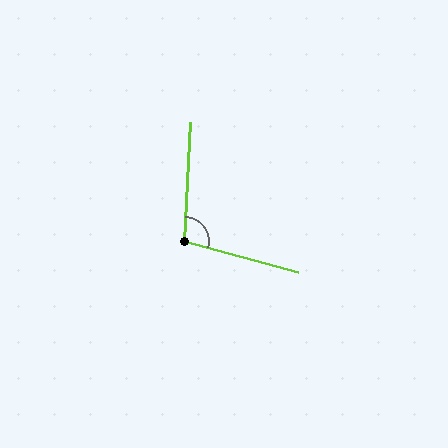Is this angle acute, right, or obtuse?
It is obtuse.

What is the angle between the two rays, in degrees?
Approximately 103 degrees.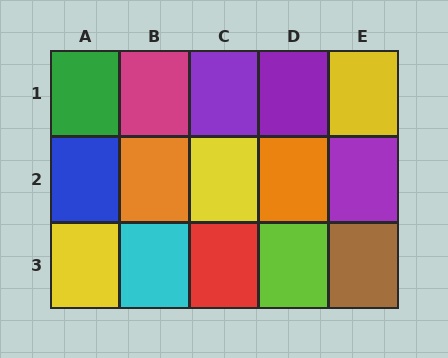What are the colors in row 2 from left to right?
Blue, orange, yellow, orange, purple.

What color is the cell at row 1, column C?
Purple.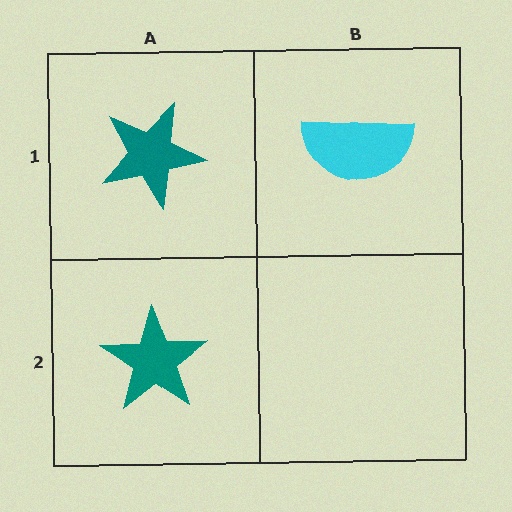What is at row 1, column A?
A teal star.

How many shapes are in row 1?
2 shapes.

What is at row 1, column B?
A cyan semicircle.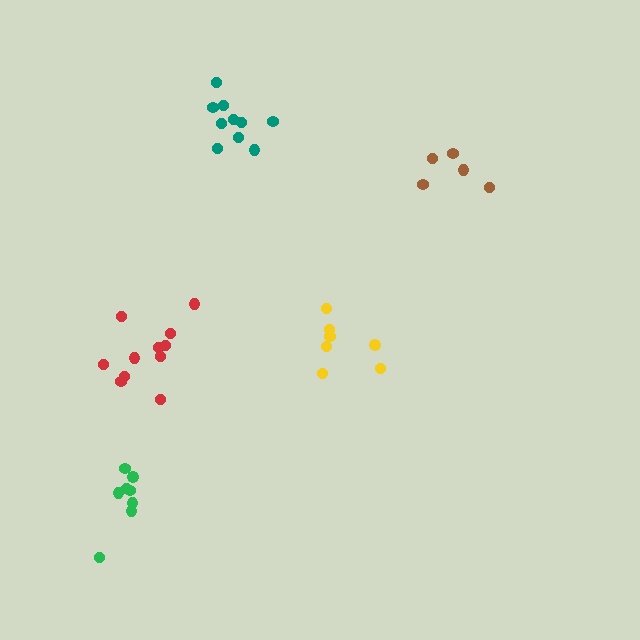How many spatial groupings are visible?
There are 5 spatial groupings.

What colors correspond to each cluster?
The clusters are colored: yellow, brown, red, teal, green.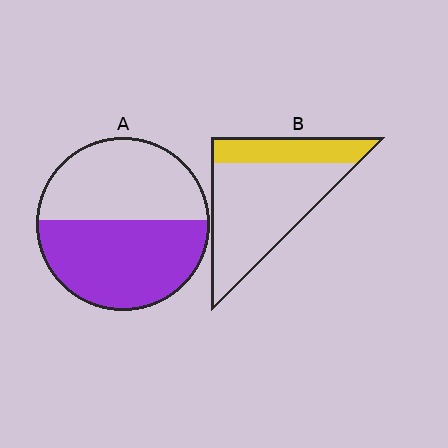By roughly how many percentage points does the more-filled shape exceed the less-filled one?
By roughly 25 percentage points (A over B).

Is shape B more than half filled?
No.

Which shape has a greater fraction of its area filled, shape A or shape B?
Shape A.